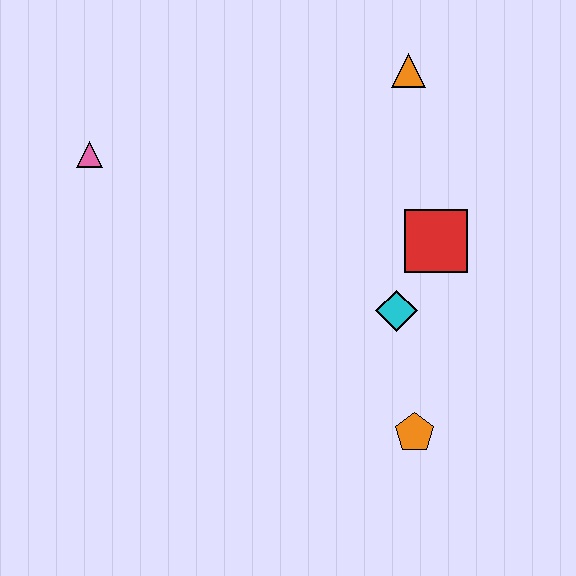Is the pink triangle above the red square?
Yes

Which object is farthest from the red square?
The pink triangle is farthest from the red square.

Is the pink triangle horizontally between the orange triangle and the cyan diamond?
No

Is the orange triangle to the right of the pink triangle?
Yes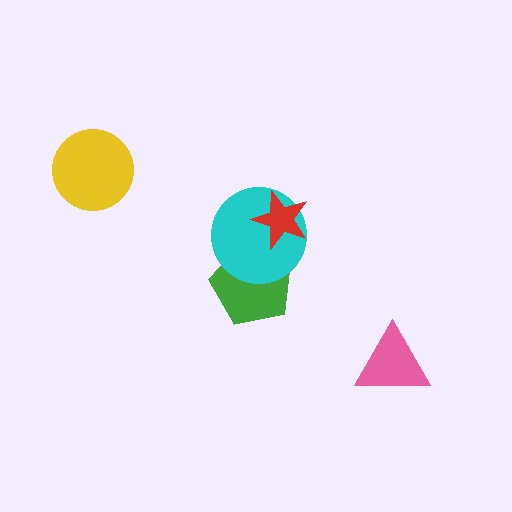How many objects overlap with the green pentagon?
1 object overlaps with the green pentagon.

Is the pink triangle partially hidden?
No, no other shape covers it.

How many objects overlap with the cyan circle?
2 objects overlap with the cyan circle.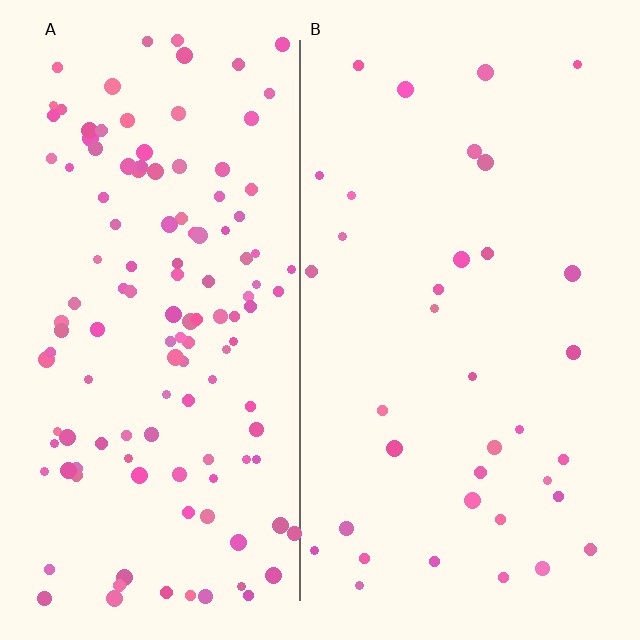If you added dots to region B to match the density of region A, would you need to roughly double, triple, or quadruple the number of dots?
Approximately quadruple.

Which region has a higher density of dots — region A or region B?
A (the left).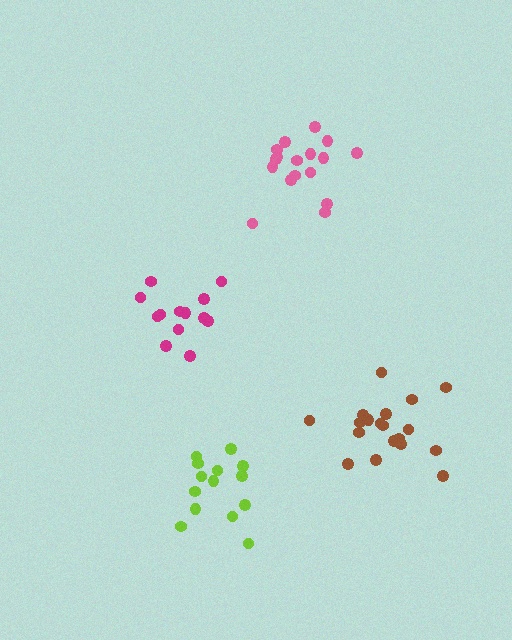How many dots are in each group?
Group 1: 17 dots, Group 2: 19 dots, Group 3: 14 dots, Group 4: 13 dots (63 total).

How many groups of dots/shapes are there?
There are 4 groups.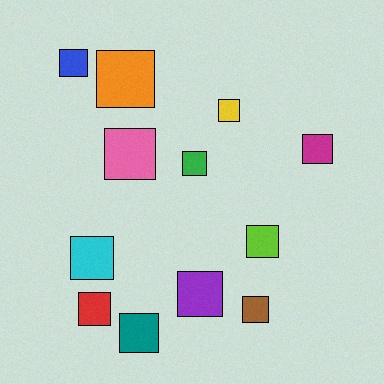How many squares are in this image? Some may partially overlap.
There are 12 squares.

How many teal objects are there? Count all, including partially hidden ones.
There is 1 teal object.